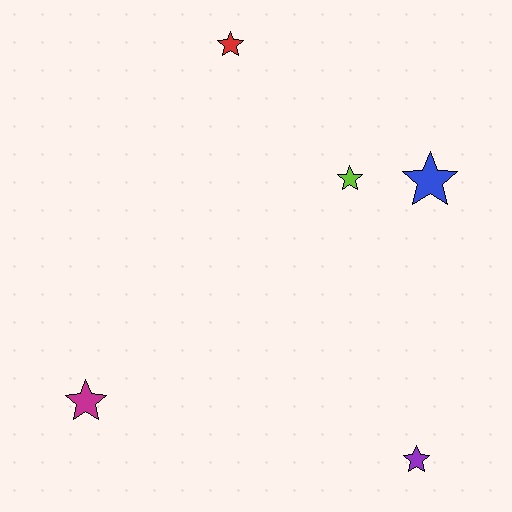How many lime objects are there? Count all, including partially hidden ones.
There is 1 lime object.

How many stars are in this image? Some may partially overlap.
There are 5 stars.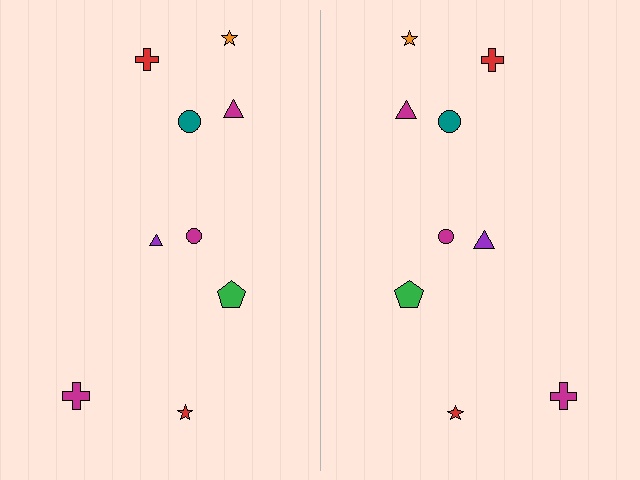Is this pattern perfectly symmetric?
No, the pattern is not perfectly symmetric. The purple triangle on the right side has a different size than its mirror counterpart.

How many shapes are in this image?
There are 18 shapes in this image.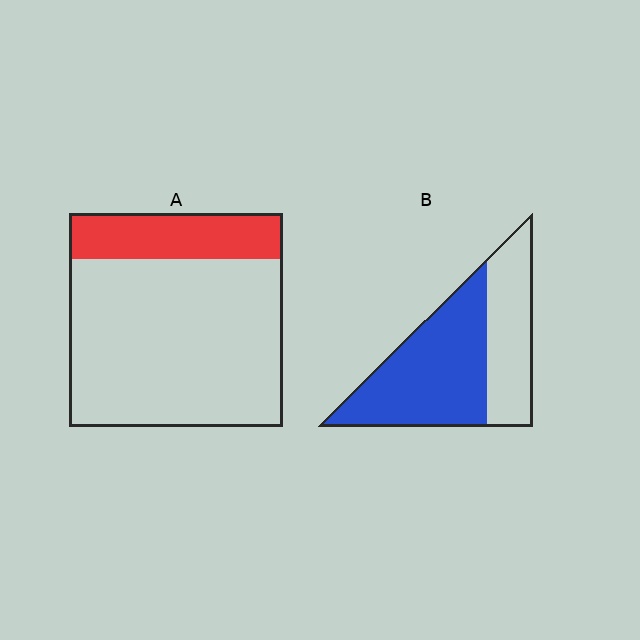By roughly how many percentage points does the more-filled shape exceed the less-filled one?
By roughly 40 percentage points (B over A).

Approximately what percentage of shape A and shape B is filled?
A is approximately 20% and B is approximately 60%.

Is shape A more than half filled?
No.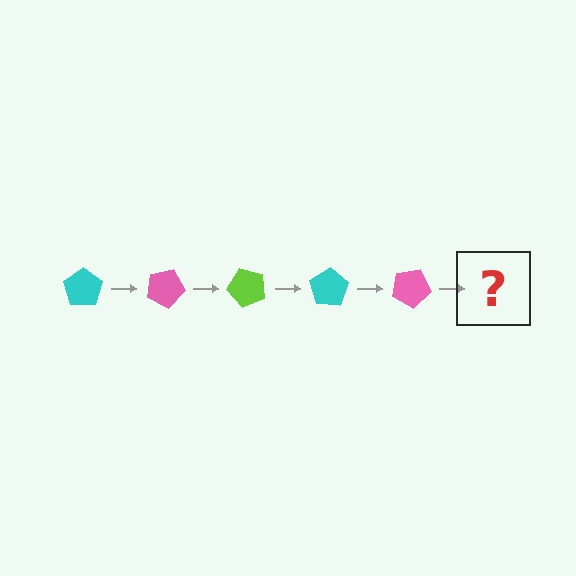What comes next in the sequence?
The next element should be a lime pentagon, rotated 125 degrees from the start.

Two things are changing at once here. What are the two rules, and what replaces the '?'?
The two rules are that it rotates 25 degrees each step and the color cycles through cyan, pink, and lime. The '?' should be a lime pentagon, rotated 125 degrees from the start.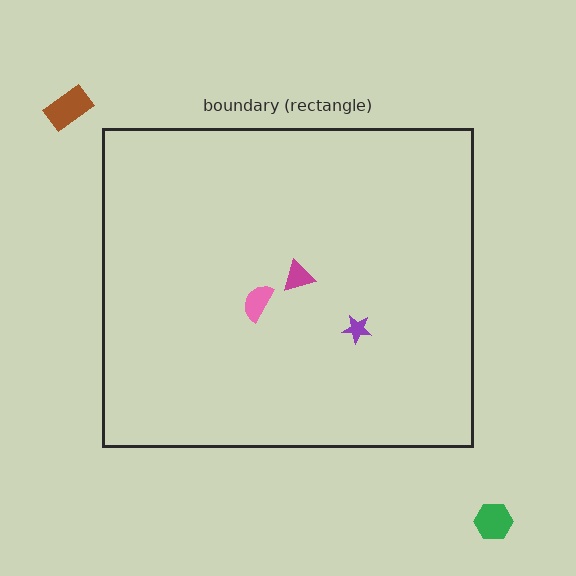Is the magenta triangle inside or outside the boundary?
Inside.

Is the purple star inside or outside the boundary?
Inside.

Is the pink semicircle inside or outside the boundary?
Inside.